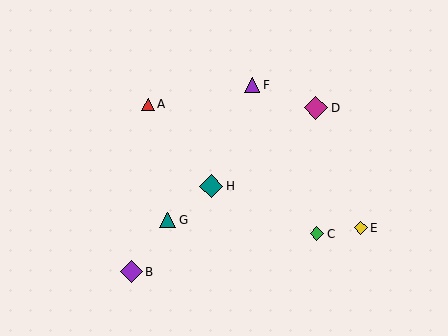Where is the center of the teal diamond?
The center of the teal diamond is at (211, 186).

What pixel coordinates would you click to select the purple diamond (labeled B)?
Click at (131, 272) to select the purple diamond B.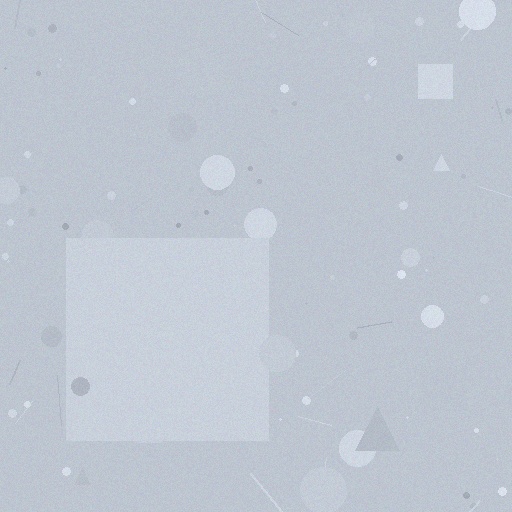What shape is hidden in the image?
A square is hidden in the image.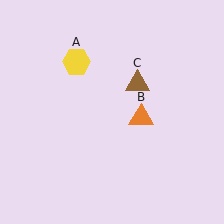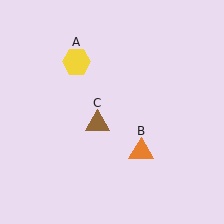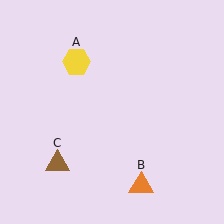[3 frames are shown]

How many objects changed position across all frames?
2 objects changed position: orange triangle (object B), brown triangle (object C).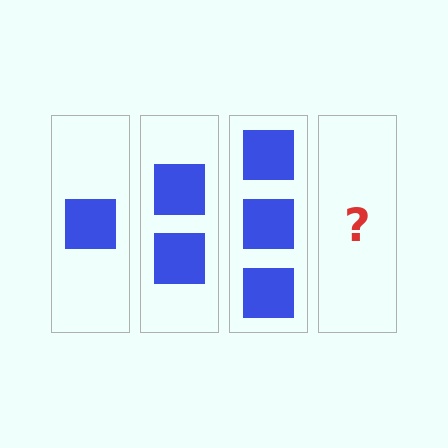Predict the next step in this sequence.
The next step is 4 squares.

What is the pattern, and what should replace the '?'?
The pattern is that each step adds one more square. The '?' should be 4 squares.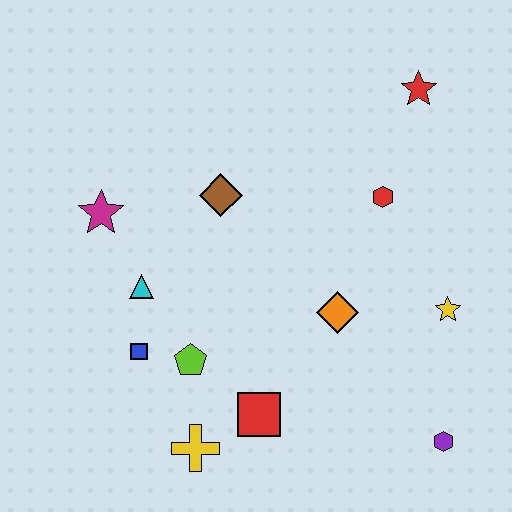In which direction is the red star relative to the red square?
The red star is above the red square.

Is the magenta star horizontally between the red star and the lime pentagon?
No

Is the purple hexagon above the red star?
No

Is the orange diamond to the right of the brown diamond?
Yes